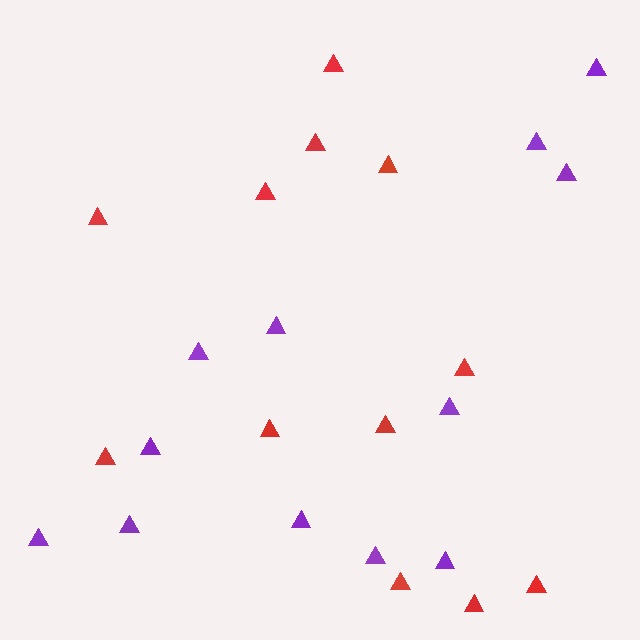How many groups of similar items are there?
There are 2 groups: one group of purple triangles (12) and one group of red triangles (12).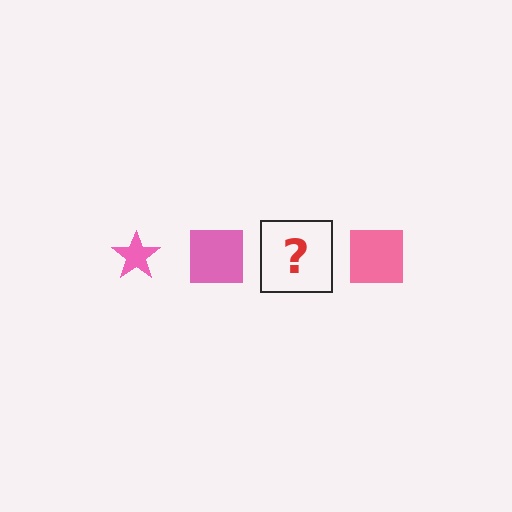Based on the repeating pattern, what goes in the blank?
The blank should be a pink star.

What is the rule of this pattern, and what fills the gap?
The rule is that the pattern cycles through star, square shapes in pink. The gap should be filled with a pink star.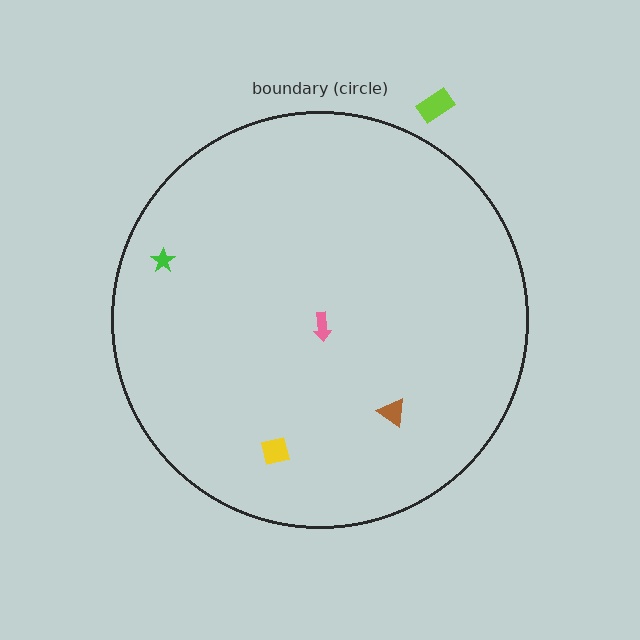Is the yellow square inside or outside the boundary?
Inside.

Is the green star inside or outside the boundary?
Inside.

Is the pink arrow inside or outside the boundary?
Inside.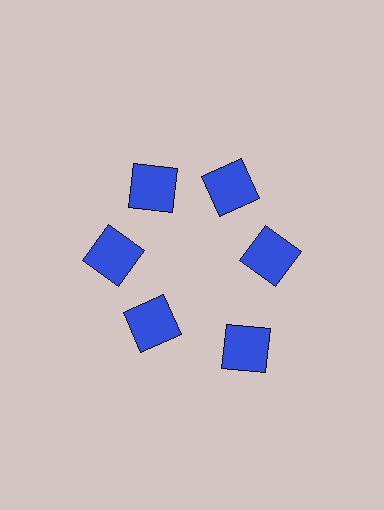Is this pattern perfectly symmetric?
No. The 6 blue squares are arranged in a ring, but one element near the 5 o'clock position is pushed outward from the center, breaking the 6-fold rotational symmetry.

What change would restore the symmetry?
The symmetry would be restored by moving it inward, back onto the ring so that all 6 squares sit at equal angles and equal distance from the center.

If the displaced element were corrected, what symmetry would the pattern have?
It would have 6-fold rotational symmetry — the pattern would map onto itself every 60 degrees.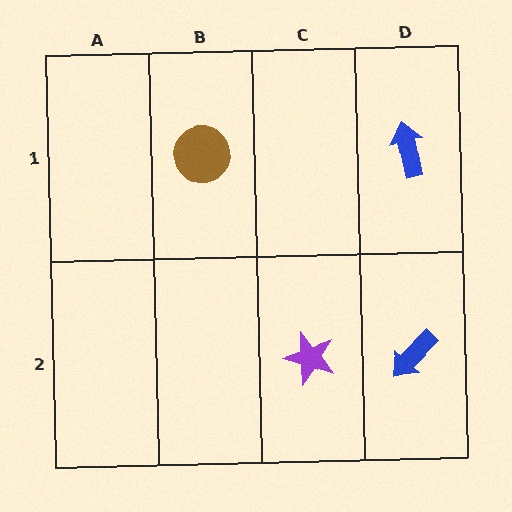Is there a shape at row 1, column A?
No, that cell is empty.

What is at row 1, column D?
A blue arrow.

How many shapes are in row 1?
2 shapes.